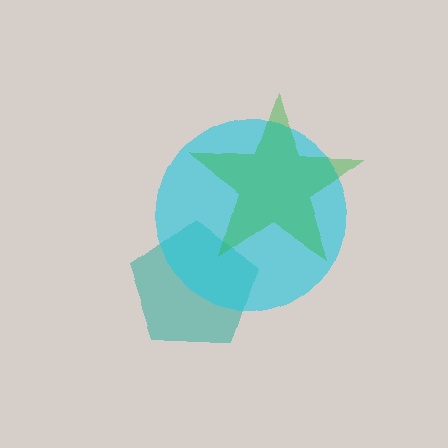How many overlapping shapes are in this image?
There are 3 overlapping shapes in the image.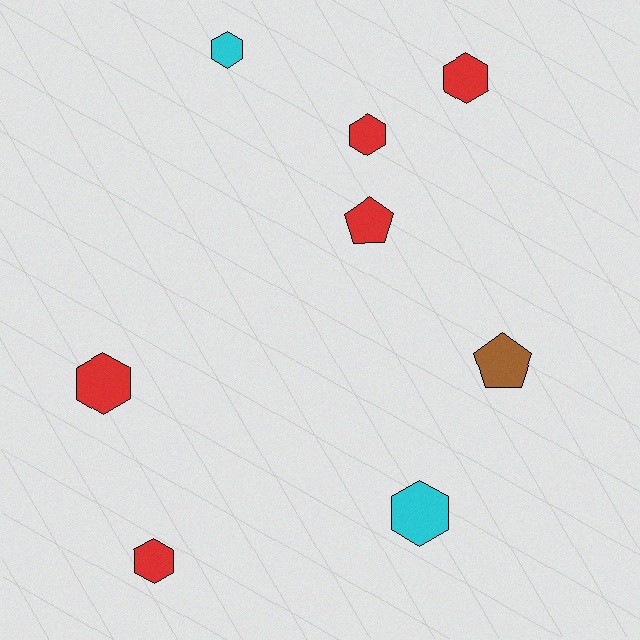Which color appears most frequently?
Red, with 5 objects.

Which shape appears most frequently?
Hexagon, with 6 objects.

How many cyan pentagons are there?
There are no cyan pentagons.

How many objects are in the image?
There are 8 objects.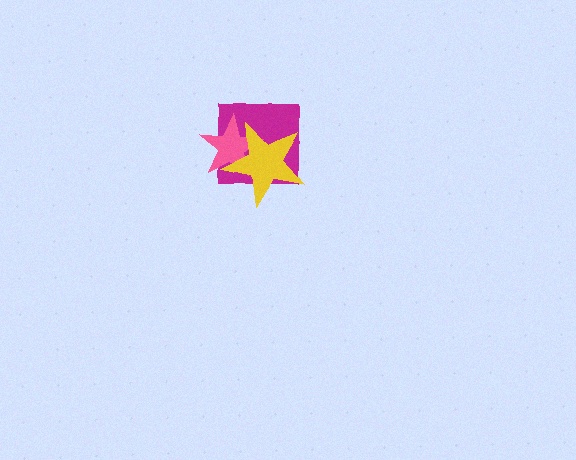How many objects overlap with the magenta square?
2 objects overlap with the magenta square.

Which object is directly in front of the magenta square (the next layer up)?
The pink star is directly in front of the magenta square.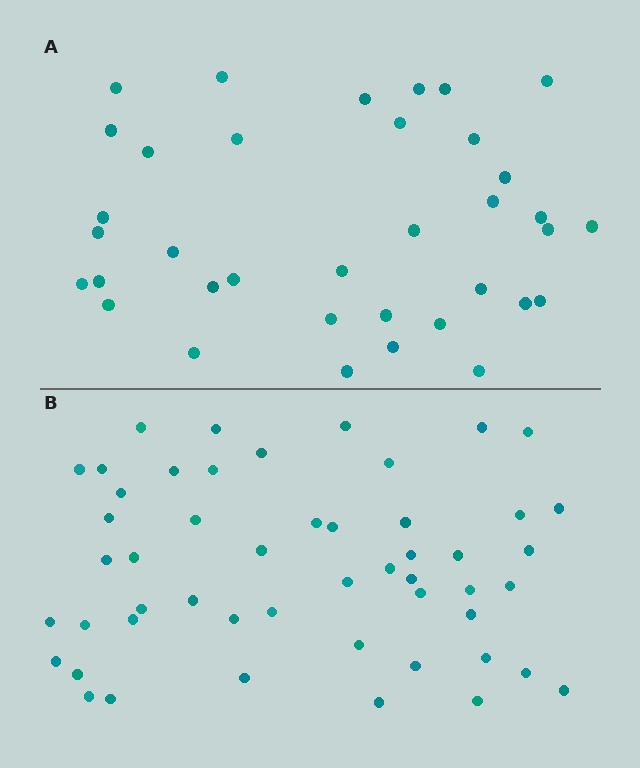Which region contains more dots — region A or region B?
Region B (the bottom region) has more dots.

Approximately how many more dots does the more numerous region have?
Region B has approximately 15 more dots than region A.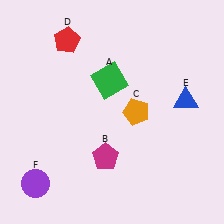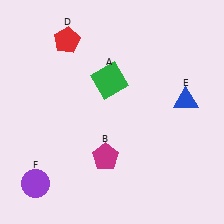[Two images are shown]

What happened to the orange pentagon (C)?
The orange pentagon (C) was removed in Image 2. It was in the top-right area of Image 1.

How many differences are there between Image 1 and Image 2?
There is 1 difference between the two images.